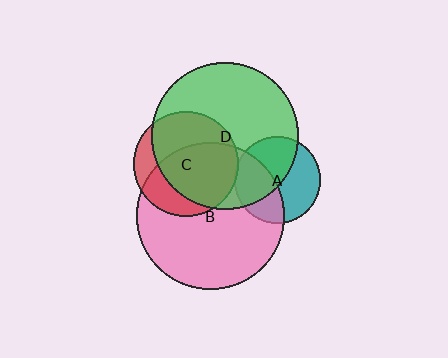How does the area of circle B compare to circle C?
Approximately 2.0 times.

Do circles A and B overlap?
Yes.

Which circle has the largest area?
Circle B (pink).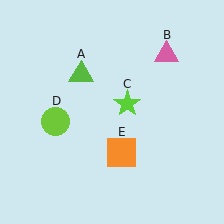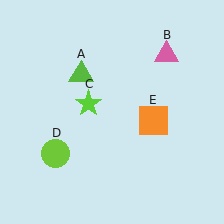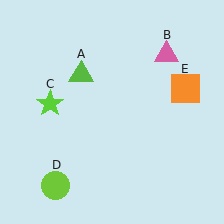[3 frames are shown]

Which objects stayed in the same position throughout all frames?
Lime triangle (object A) and pink triangle (object B) remained stationary.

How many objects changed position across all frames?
3 objects changed position: lime star (object C), lime circle (object D), orange square (object E).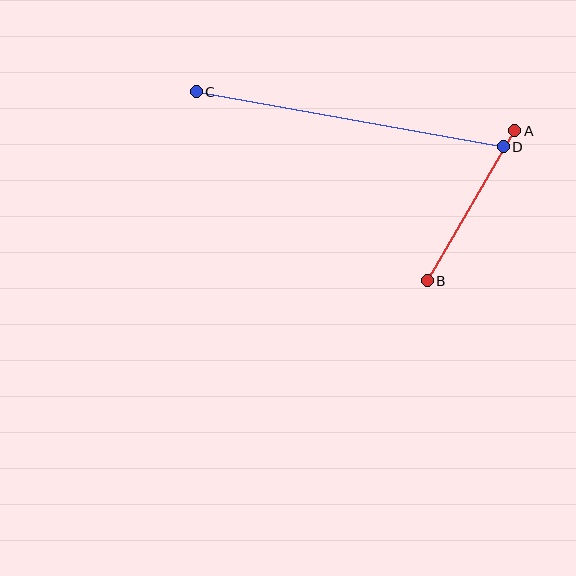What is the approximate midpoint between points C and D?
The midpoint is at approximately (350, 119) pixels.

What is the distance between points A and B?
The distance is approximately 173 pixels.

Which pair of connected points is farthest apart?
Points C and D are farthest apart.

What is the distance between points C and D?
The distance is approximately 312 pixels.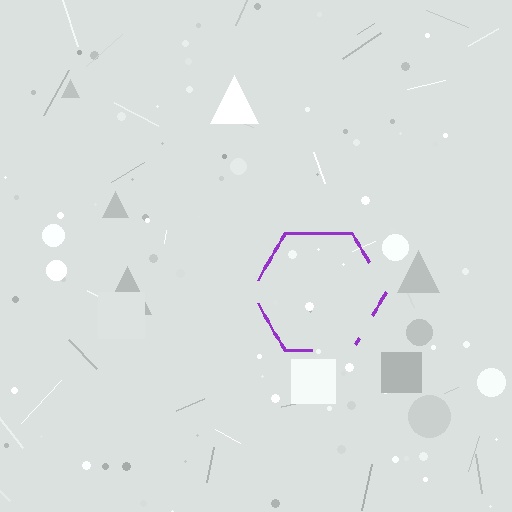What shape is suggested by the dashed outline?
The dashed outline suggests a hexagon.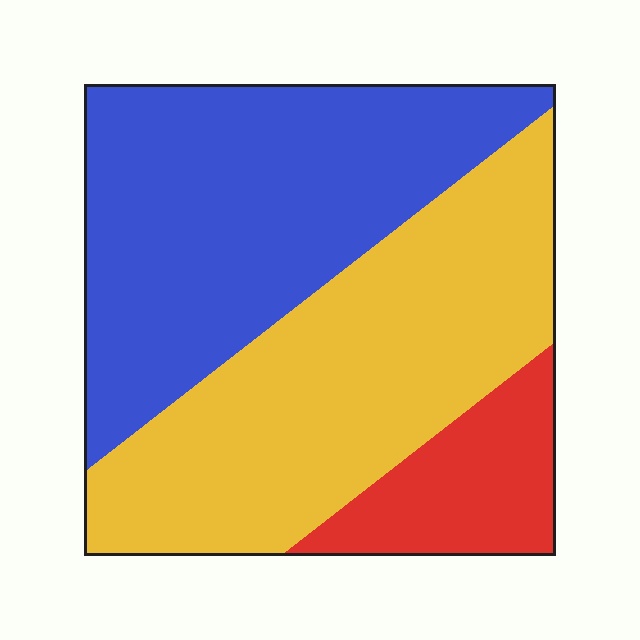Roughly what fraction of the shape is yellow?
Yellow covers roughly 45% of the shape.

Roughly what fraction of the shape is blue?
Blue covers roughly 45% of the shape.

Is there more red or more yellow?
Yellow.